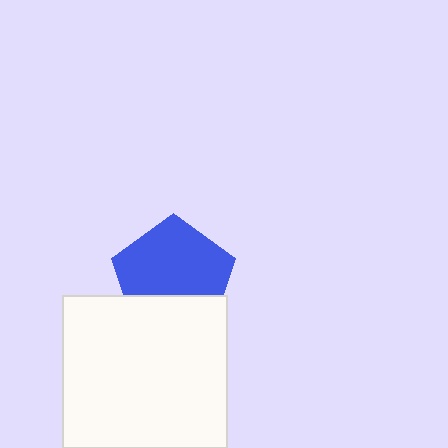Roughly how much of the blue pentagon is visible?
Most of it is visible (roughly 69%).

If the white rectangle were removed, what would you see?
You would see the complete blue pentagon.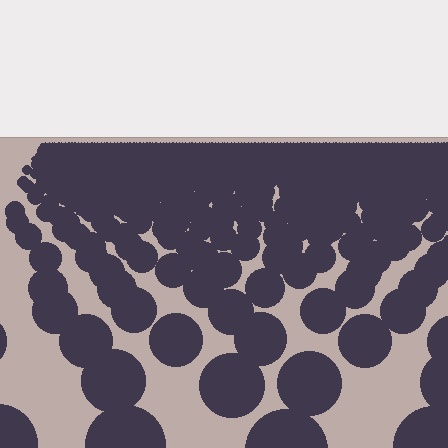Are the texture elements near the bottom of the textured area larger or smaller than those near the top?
Larger. Near the bottom, elements are closer to the viewer and appear at a bigger on-screen size.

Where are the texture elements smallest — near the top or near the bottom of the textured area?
Near the top.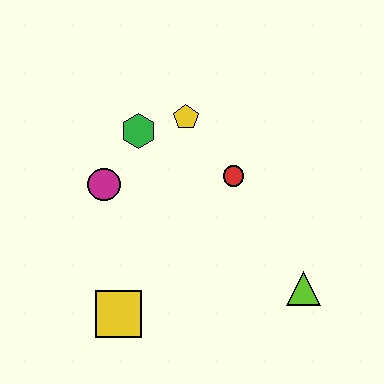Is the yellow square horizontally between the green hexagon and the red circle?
No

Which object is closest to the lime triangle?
The red circle is closest to the lime triangle.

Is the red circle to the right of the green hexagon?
Yes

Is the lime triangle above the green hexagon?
No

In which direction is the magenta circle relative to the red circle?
The magenta circle is to the left of the red circle.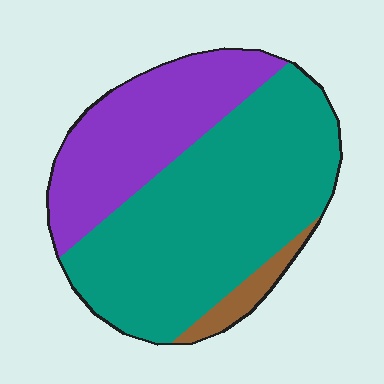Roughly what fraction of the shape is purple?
Purple covers about 30% of the shape.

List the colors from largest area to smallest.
From largest to smallest: teal, purple, brown.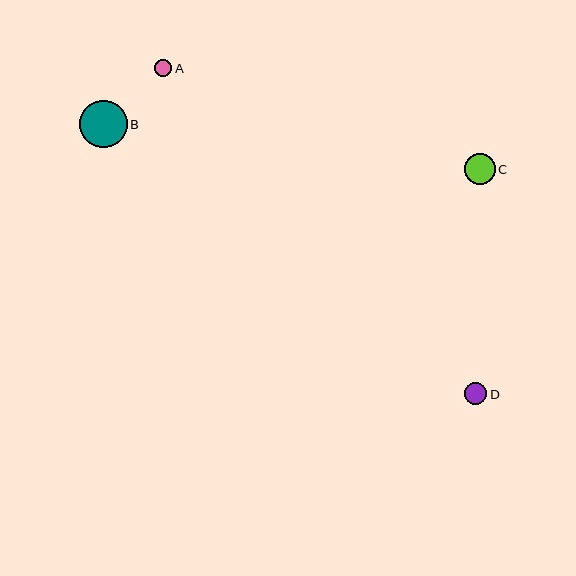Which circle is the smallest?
Circle A is the smallest with a size of approximately 17 pixels.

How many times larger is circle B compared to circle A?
Circle B is approximately 2.8 times the size of circle A.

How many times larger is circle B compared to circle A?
Circle B is approximately 2.8 times the size of circle A.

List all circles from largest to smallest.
From largest to smallest: B, C, D, A.